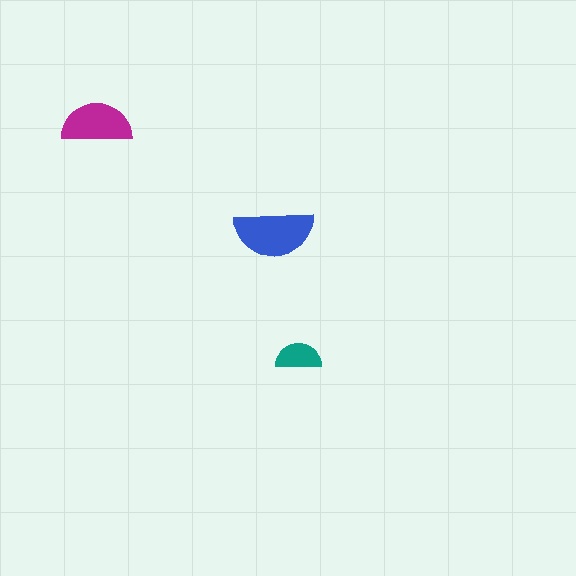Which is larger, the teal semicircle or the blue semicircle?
The blue one.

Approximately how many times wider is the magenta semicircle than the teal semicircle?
About 1.5 times wider.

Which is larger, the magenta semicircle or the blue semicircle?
The blue one.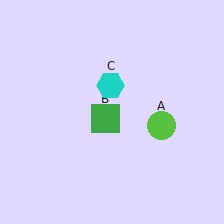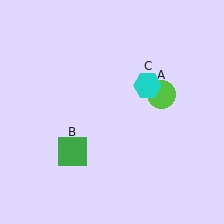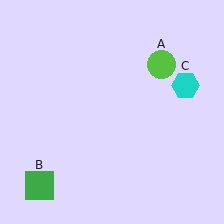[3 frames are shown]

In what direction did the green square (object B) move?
The green square (object B) moved down and to the left.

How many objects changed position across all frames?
3 objects changed position: lime circle (object A), green square (object B), cyan hexagon (object C).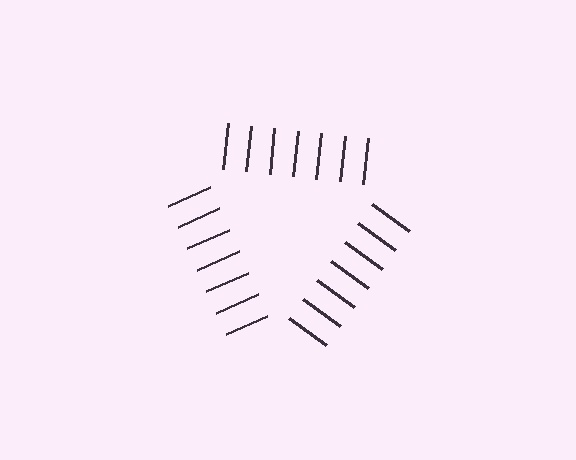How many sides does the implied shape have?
3 sides — the line-ends trace a triangle.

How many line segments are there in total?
21 — 7 along each of the 3 edges.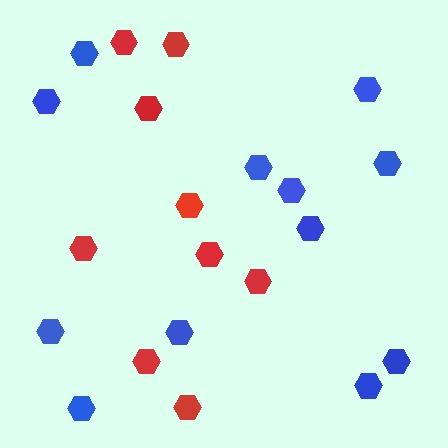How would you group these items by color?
There are 2 groups: one group of red hexagons (9) and one group of blue hexagons (12).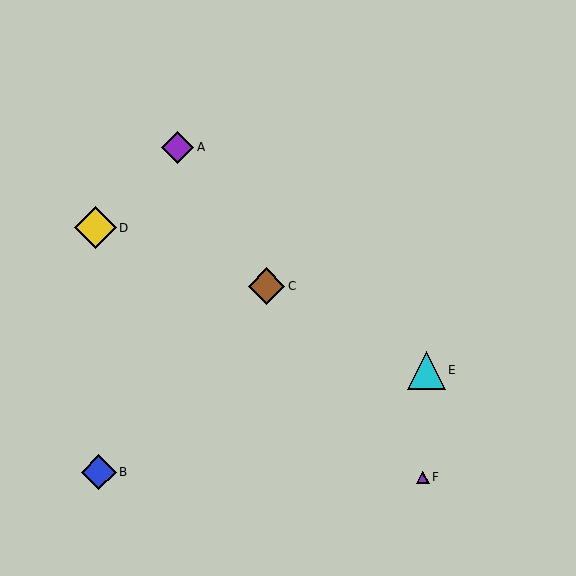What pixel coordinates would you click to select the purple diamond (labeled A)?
Click at (177, 147) to select the purple diamond A.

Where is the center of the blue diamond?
The center of the blue diamond is at (99, 472).